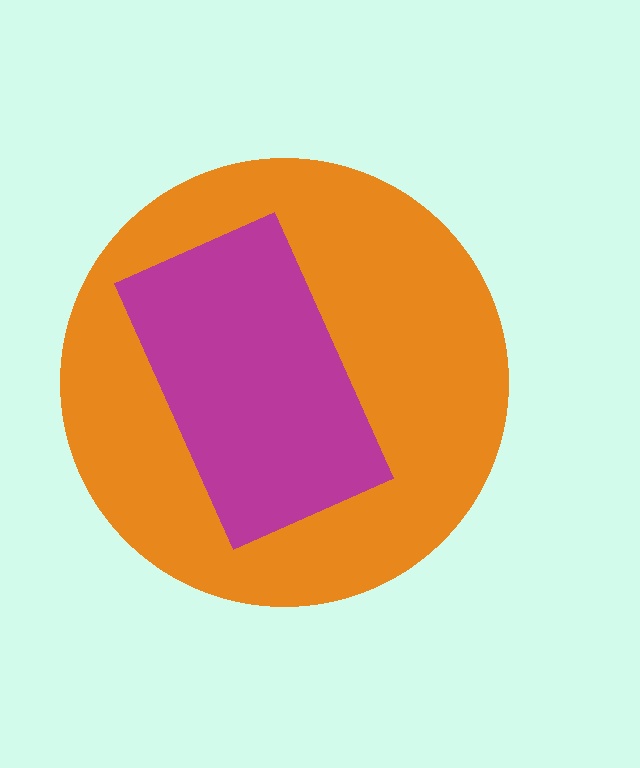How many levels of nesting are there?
2.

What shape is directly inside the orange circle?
The magenta rectangle.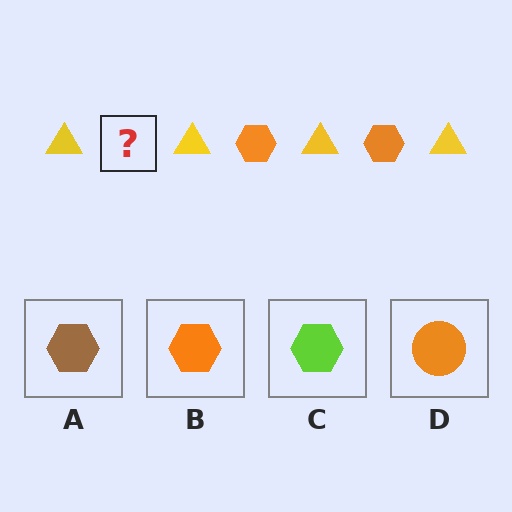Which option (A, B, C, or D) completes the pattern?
B.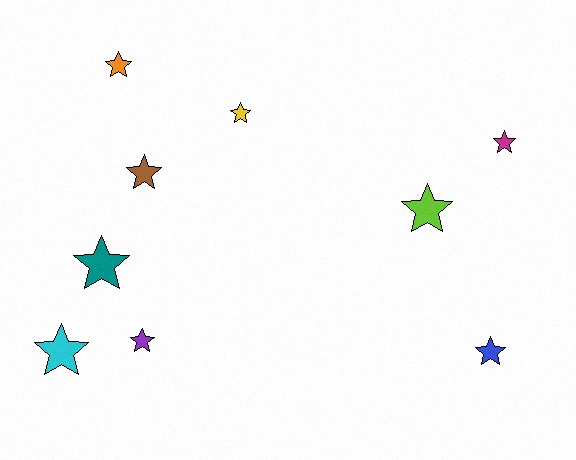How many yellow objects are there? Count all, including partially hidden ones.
There is 1 yellow object.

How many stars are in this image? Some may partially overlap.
There are 9 stars.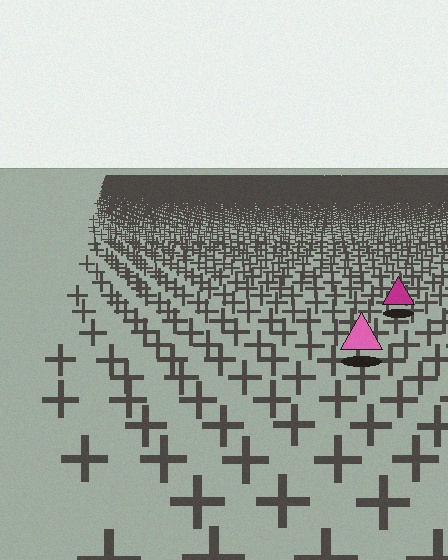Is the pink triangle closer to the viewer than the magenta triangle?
Yes. The pink triangle is closer — you can tell from the texture gradient: the ground texture is coarser near it.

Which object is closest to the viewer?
The pink triangle is closest. The texture marks near it are larger and more spread out.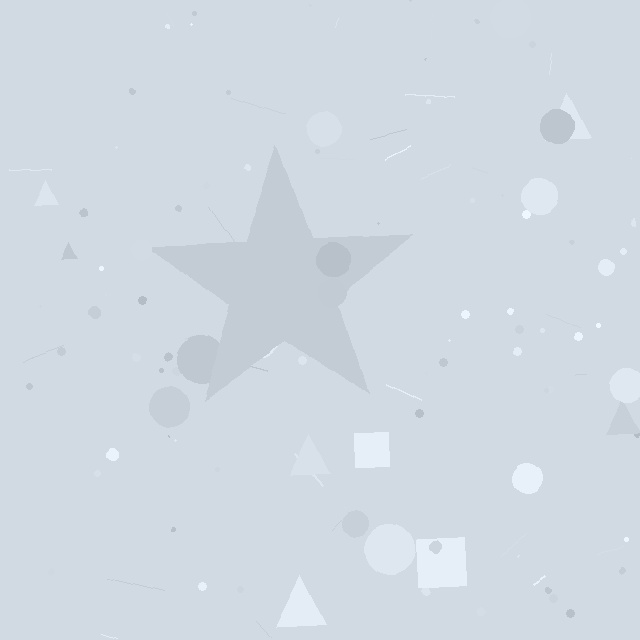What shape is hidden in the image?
A star is hidden in the image.